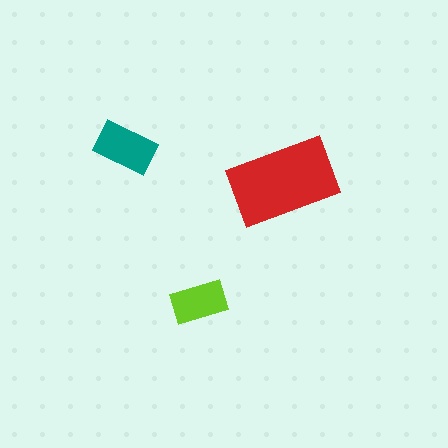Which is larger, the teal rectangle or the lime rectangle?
The teal one.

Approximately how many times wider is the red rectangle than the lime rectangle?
About 2 times wider.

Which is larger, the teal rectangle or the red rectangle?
The red one.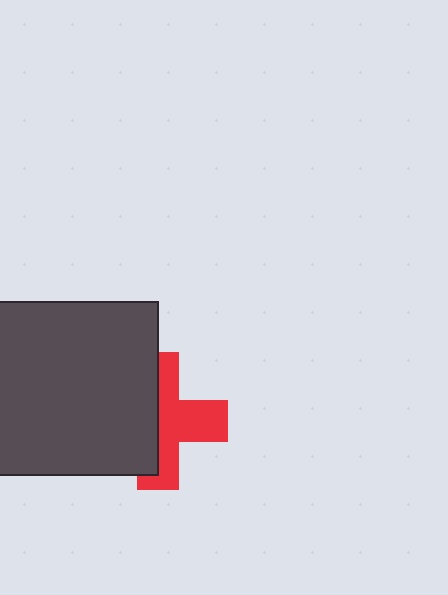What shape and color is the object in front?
The object in front is a dark gray square.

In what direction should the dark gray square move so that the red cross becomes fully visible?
The dark gray square should move left. That is the shortest direction to clear the overlap and leave the red cross fully visible.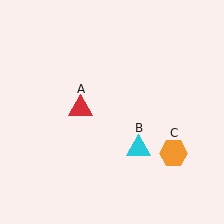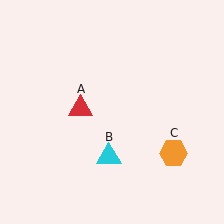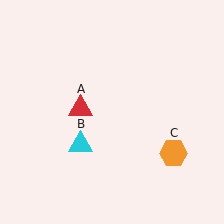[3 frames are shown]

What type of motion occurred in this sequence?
The cyan triangle (object B) rotated clockwise around the center of the scene.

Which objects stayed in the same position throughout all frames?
Red triangle (object A) and orange hexagon (object C) remained stationary.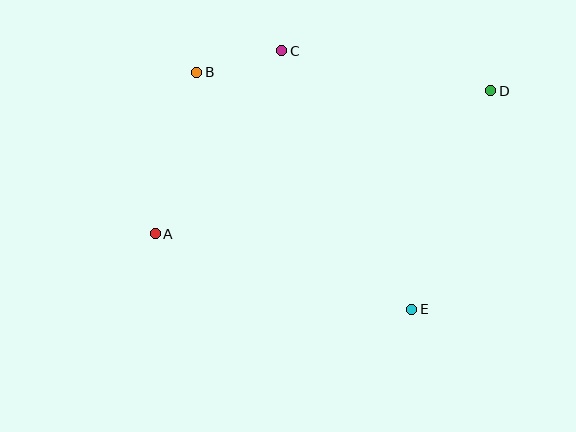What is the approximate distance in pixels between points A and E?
The distance between A and E is approximately 267 pixels.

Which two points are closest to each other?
Points B and C are closest to each other.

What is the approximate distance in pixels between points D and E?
The distance between D and E is approximately 232 pixels.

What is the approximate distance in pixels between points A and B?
The distance between A and B is approximately 167 pixels.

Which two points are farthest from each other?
Points A and D are farthest from each other.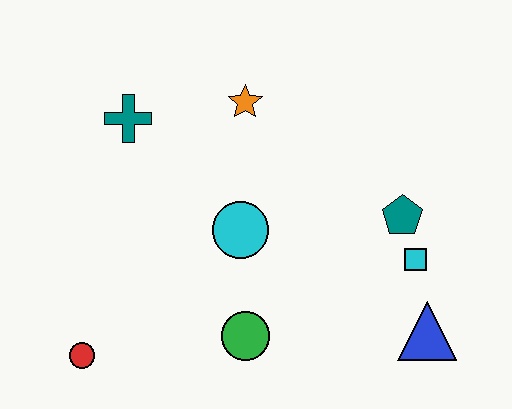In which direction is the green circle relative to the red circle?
The green circle is to the right of the red circle.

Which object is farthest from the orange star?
The red circle is farthest from the orange star.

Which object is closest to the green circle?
The cyan circle is closest to the green circle.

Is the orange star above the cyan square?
Yes